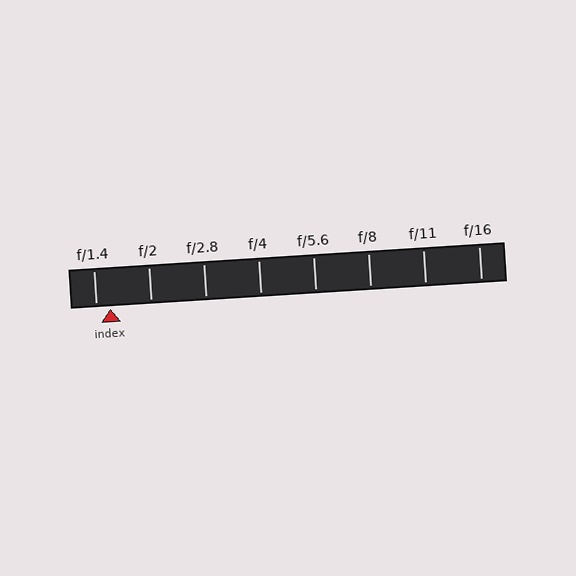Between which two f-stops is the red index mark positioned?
The index mark is between f/1.4 and f/2.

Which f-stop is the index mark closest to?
The index mark is closest to f/1.4.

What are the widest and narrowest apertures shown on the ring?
The widest aperture shown is f/1.4 and the narrowest is f/16.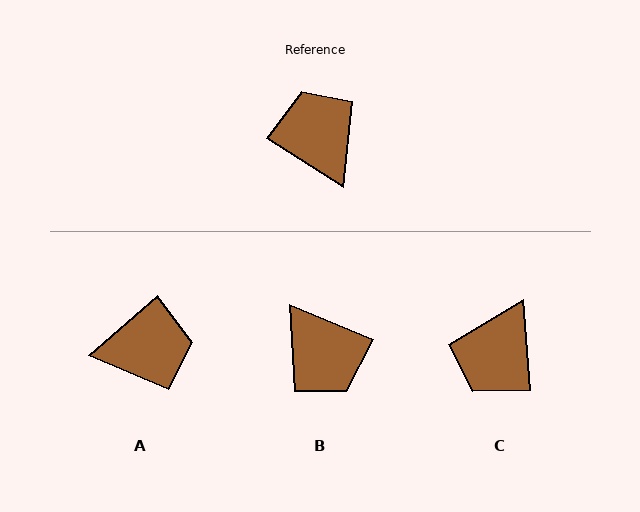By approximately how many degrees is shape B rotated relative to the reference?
Approximately 170 degrees clockwise.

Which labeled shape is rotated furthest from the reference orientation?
B, about 170 degrees away.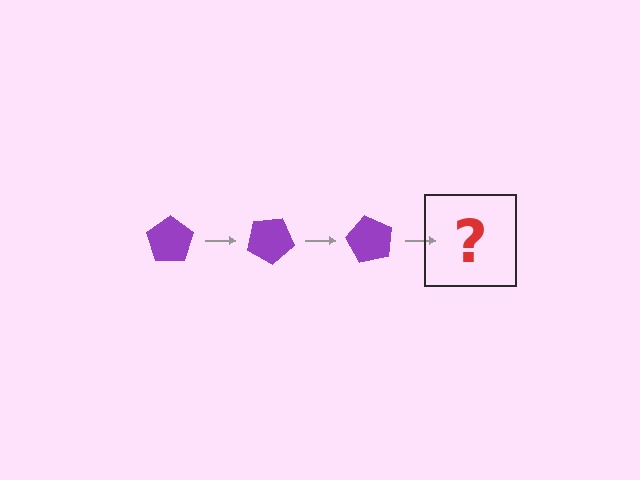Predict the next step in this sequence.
The next step is a purple pentagon rotated 90 degrees.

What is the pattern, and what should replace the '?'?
The pattern is that the pentagon rotates 30 degrees each step. The '?' should be a purple pentagon rotated 90 degrees.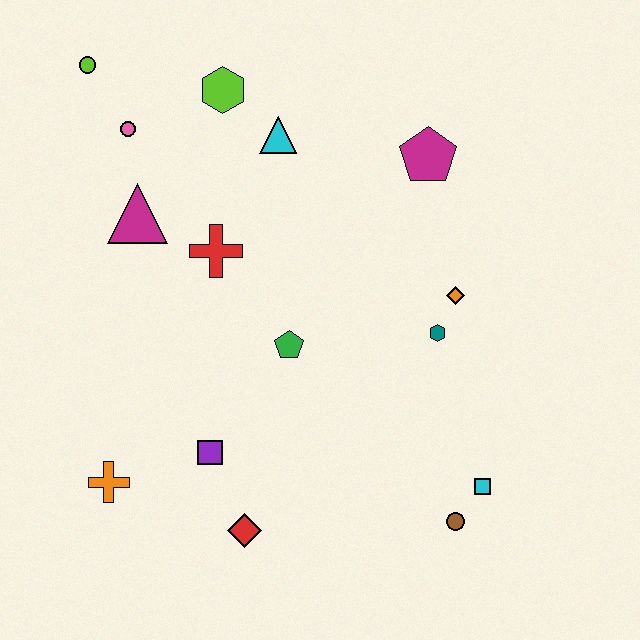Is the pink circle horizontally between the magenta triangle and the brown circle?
No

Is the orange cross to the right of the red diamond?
No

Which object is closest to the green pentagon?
The red cross is closest to the green pentagon.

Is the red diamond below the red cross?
Yes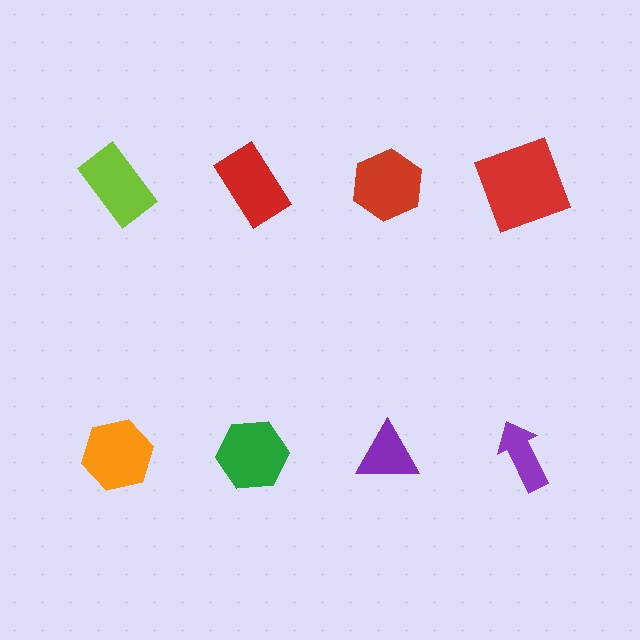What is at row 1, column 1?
A lime rectangle.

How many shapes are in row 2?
4 shapes.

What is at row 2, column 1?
An orange hexagon.